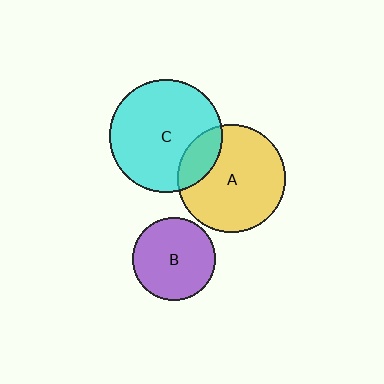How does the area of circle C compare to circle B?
Approximately 1.9 times.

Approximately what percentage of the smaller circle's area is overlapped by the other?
Approximately 20%.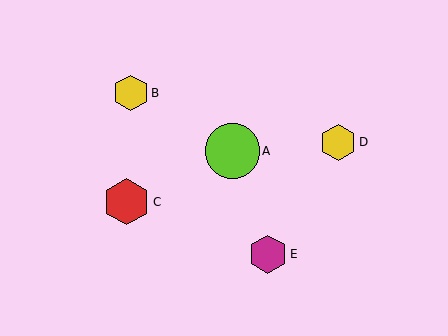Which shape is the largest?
The lime circle (labeled A) is the largest.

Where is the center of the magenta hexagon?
The center of the magenta hexagon is at (268, 254).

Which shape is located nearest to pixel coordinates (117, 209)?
The red hexagon (labeled C) at (127, 202) is nearest to that location.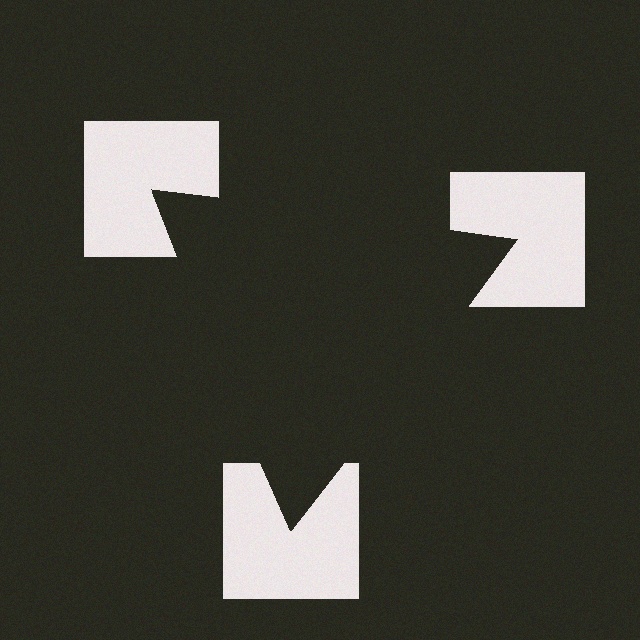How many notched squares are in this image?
There are 3 — one at each vertex of the illusory triangle.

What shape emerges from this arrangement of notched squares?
An illusory triangle — its edges are inferred from the aligned wedge cuts in the notched squares, not physically drawn.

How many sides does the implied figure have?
3 sides.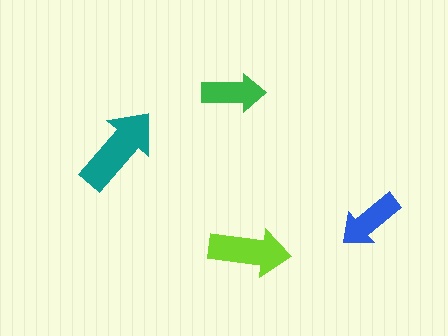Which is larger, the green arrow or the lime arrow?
The lime one.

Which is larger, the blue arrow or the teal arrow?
The teal one.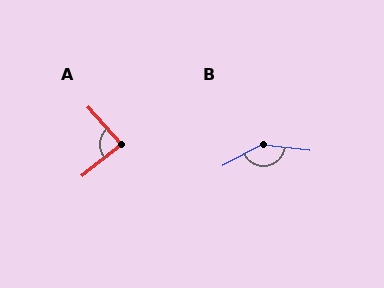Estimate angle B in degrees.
Approximately 145 degrees.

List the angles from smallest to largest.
A (87°), B (145°).